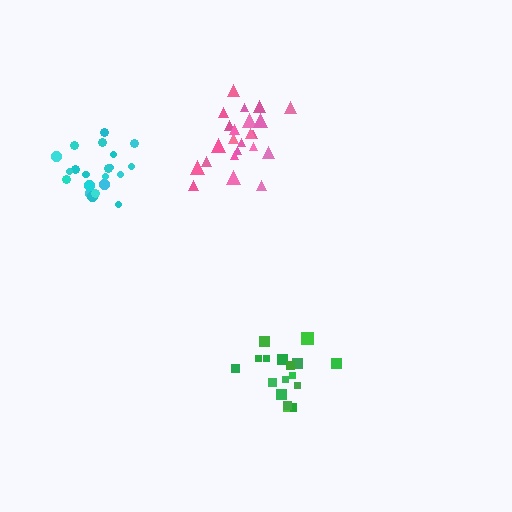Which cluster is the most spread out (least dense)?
Green.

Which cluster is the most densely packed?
Pink.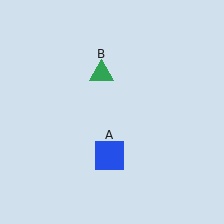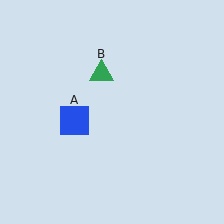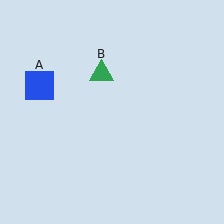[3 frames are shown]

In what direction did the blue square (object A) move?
The blue square (object A) moved up and to the left.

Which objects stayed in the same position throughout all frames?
Green triangle (object B) remained stationary.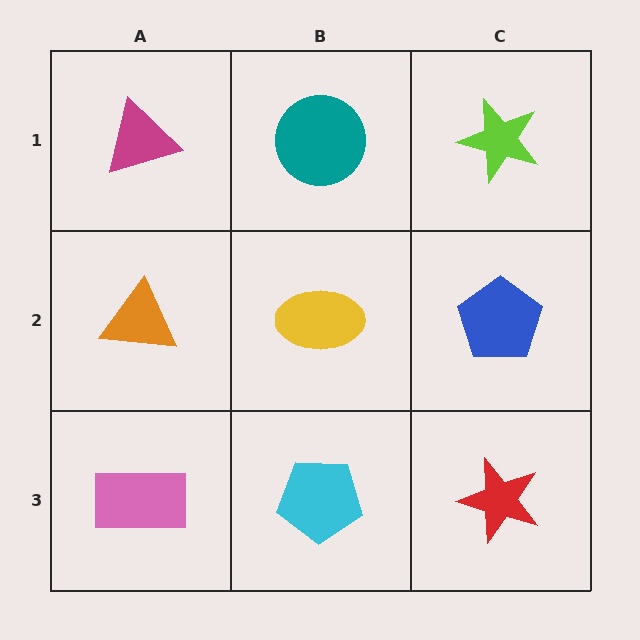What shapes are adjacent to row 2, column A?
A magenta triangle (row 1, column A), a pink rectangle (row 3, column A), a yellow ellipse (row 2, column B).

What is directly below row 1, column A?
An orange triangle.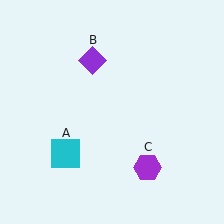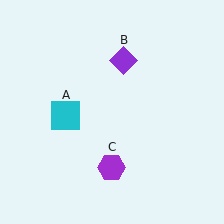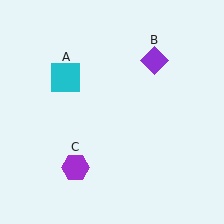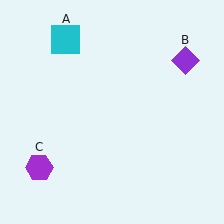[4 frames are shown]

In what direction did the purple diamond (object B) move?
The purple diamond (object B) moved right.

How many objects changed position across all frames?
3 objects changed position: cyan square (object A), purple diamond (object B), purple hexagon (object C).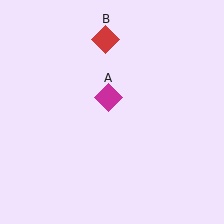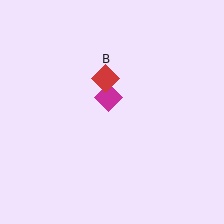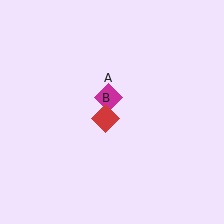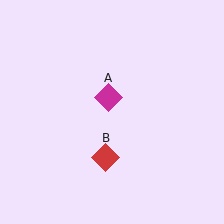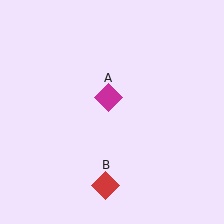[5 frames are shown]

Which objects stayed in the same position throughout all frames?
Magenta diamond (object A) remained stationary.